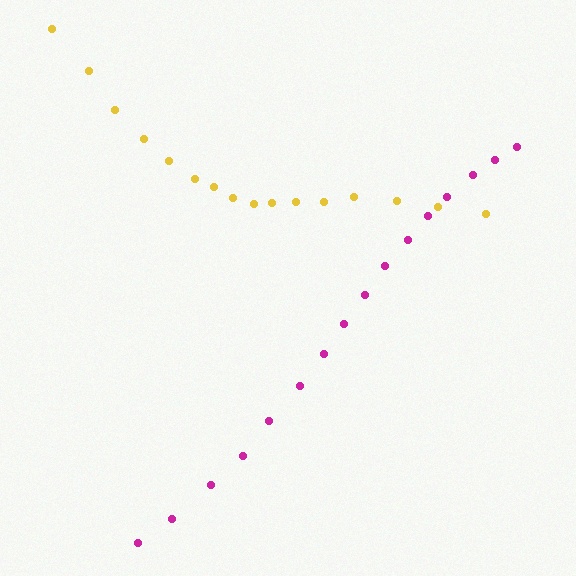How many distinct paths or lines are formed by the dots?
There are 2 distinct paths.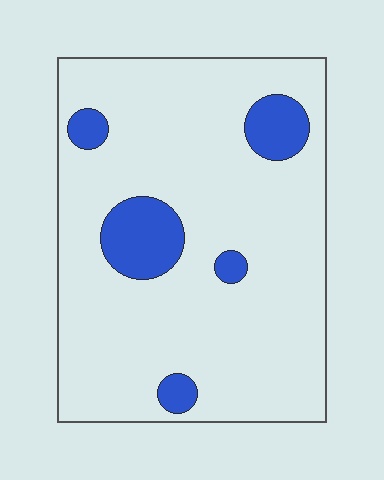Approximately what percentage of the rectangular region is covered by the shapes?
Approximately 15%.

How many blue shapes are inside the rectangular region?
5.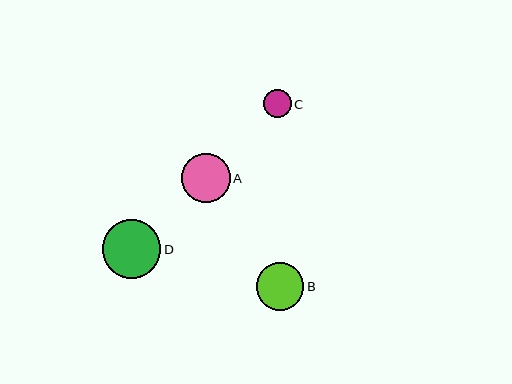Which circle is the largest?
Circle D is the largest with a size of approximately 59 pixels.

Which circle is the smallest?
Circle C is the smallest with a size of approximately 28 pixels.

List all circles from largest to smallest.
From largest to smallest: D, A, B, C.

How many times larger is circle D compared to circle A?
Circle D is approximately 1.2 times the size of circle A.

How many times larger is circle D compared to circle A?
Circle D is approximately 1.2 times the size of circle A.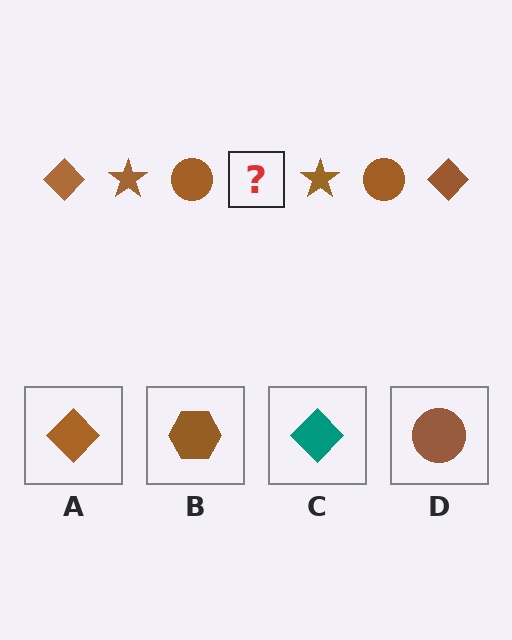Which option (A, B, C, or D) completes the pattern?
A.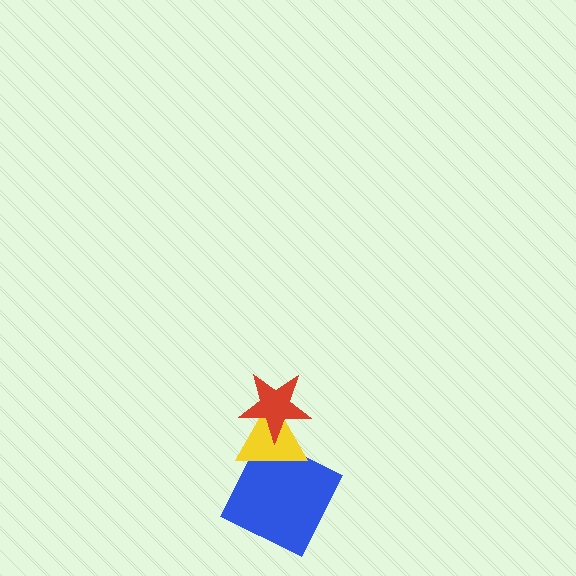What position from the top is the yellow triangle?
The yellow triangle is 2nd from the top.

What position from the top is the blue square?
The blue square is 3rd from the top.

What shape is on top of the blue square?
The yellow triangle is on top of the blue square.